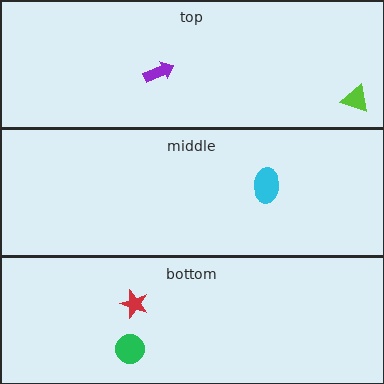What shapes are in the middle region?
The cyan ellipse.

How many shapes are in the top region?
2.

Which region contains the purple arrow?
The top region.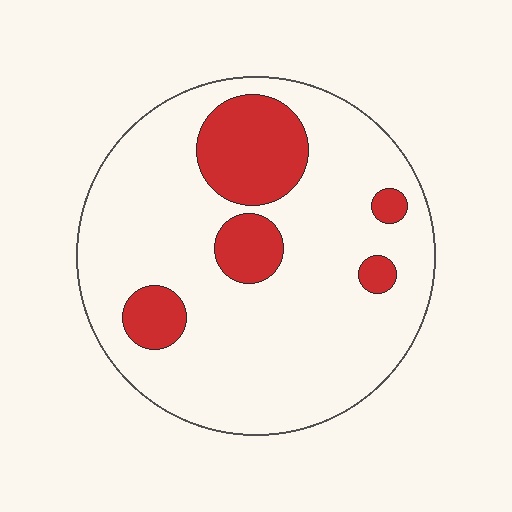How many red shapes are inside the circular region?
5.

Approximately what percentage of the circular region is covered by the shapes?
Approximately 20%.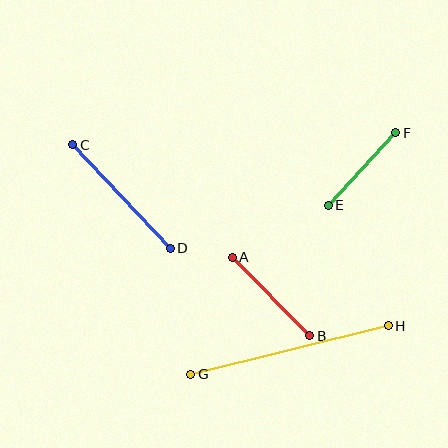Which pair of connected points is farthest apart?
Points G and H are farthest apart.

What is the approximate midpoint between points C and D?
The midpoint is at approximately (121, 196) pixels.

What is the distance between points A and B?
The distance is approximately 110 pixels.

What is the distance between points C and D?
The distance is approximately 142 pixels.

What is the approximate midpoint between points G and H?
The midpoint is at approximately (289, 350) pixels.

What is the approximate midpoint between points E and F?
The midpoint is at approximately (362, 169) pixels.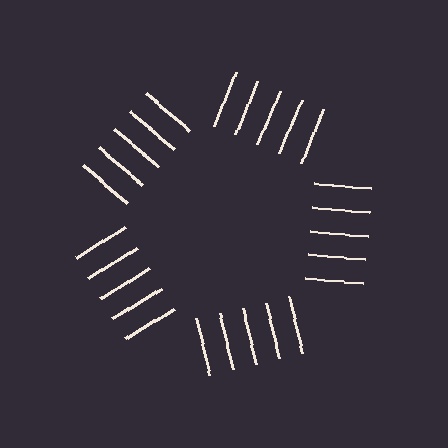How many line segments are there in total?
25 — 5 along each of the 5 edges.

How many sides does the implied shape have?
5 sides — the line-ends trace a pentagon.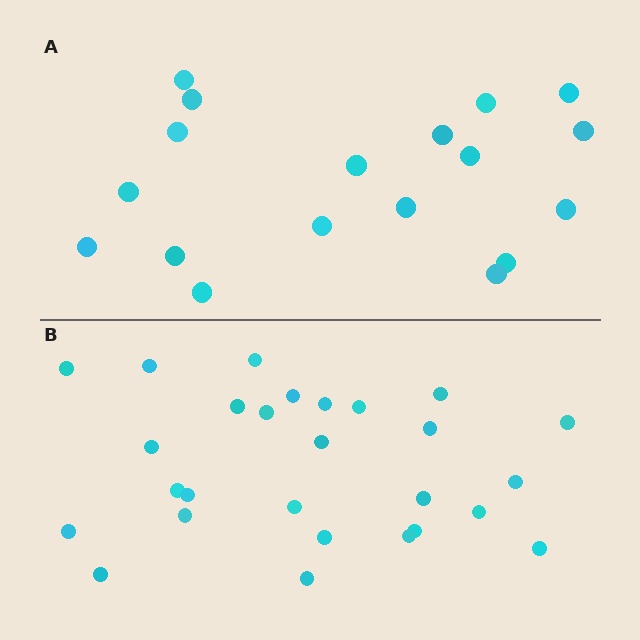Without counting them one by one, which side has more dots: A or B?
Region B (the bottom region) has more dots.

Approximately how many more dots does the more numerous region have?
Region B has roughly 8 or so more dots than region A.